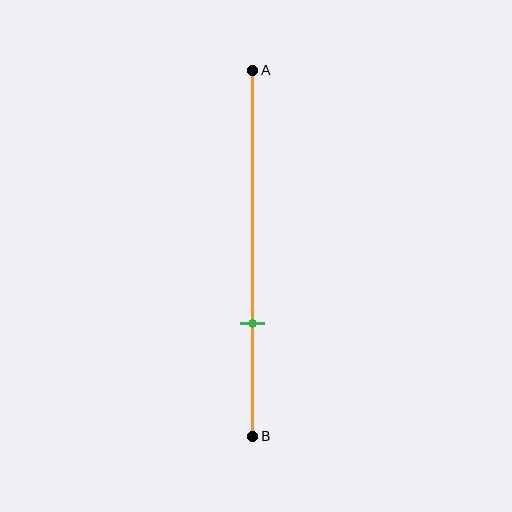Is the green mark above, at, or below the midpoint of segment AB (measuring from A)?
The green mark is below the midpoint of segment AB.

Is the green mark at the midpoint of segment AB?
No, the mark is at about 70% from A, not at the 50% midpoint.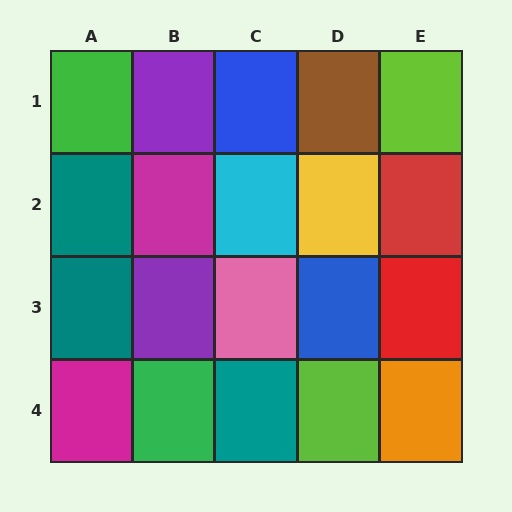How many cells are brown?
1 cell is brown.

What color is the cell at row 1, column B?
Purple.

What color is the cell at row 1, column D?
Brown.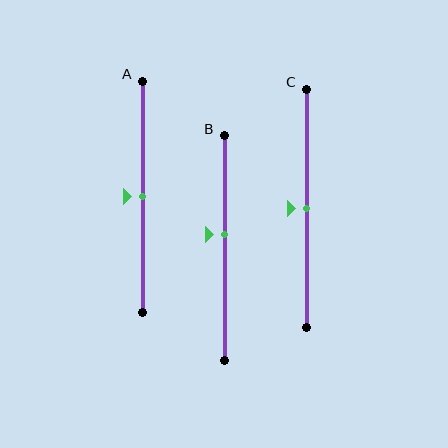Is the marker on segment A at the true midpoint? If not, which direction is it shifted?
Yes, the marker on segment A is at the true midpoint.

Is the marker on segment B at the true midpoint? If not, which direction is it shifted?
No, the marker on segment B is shifted upward by about 6% of the segment length.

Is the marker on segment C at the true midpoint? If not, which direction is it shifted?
Yes, the marker on segment C is at the true midpoint.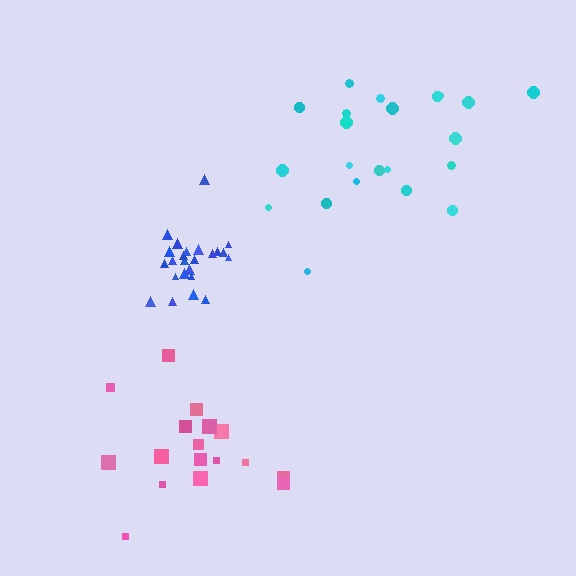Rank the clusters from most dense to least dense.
blue, cyan, pink.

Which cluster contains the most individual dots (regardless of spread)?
Blue (25).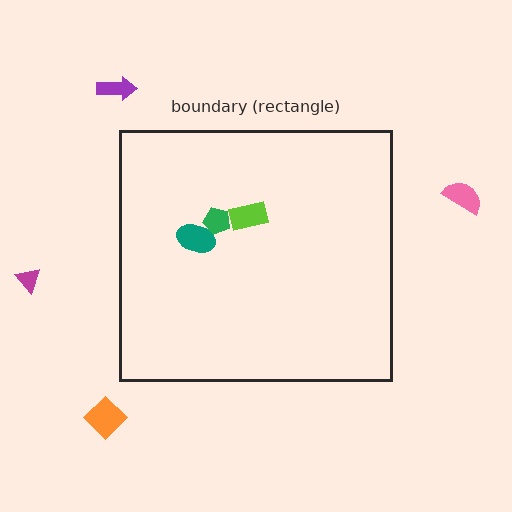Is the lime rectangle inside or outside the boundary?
Inside.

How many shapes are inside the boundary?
3 inside, 4 outside.